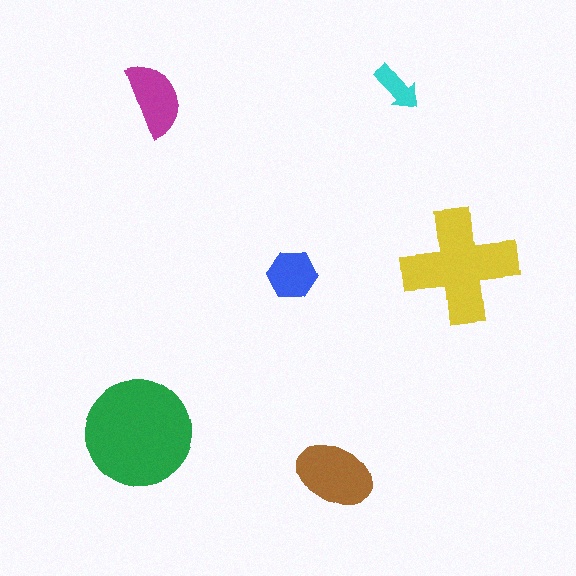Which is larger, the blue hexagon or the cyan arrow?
The blue hexagon.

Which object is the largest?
The green circle.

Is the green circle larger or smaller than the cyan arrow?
Larger.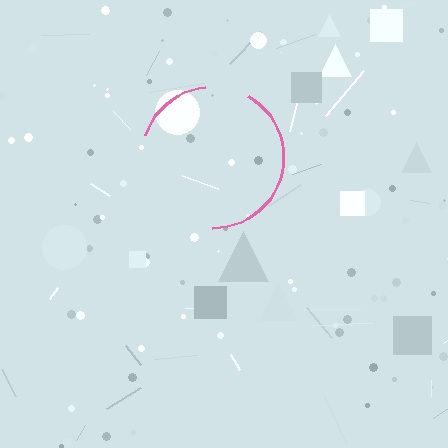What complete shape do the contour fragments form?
The contour fragments form a circle.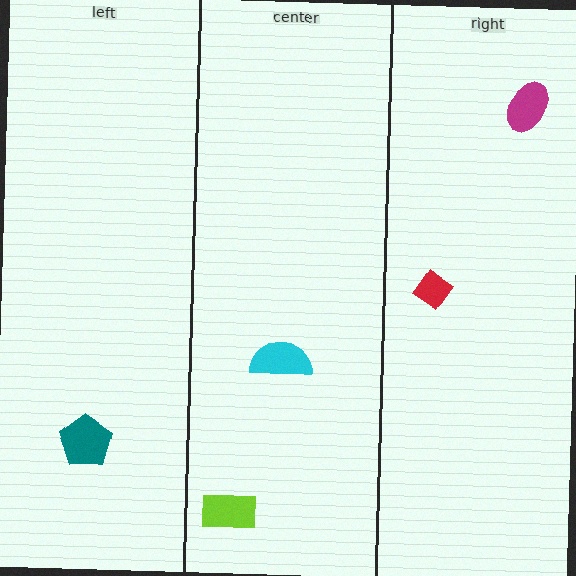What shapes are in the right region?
The magenta ellipse, the red diamond.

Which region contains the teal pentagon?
The left region.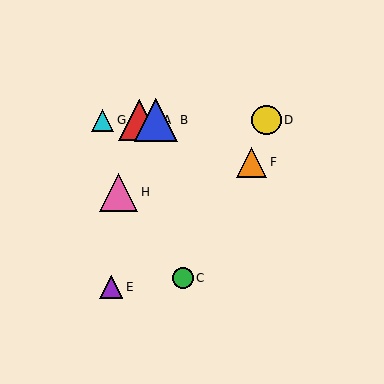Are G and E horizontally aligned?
No, G is at y≈120 and E is at y≈287.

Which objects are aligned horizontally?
Objects A, B, D, G are aligned horizontally.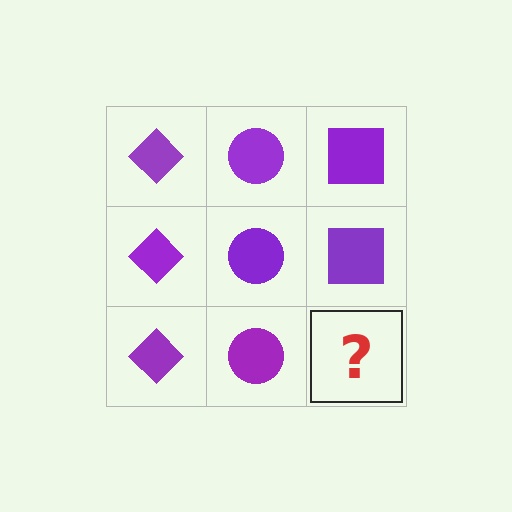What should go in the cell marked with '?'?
The missing cell should contain a purple square.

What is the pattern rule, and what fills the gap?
The rule is that each column has a consistent shape. The gap should be filled with a purple square.